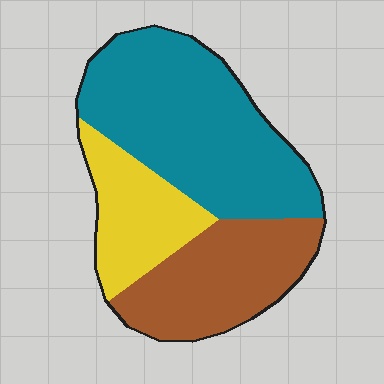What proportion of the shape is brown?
Brown takes up about one third (1/3) of the shape.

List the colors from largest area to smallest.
From largest to smallest: teal, brown, yellow.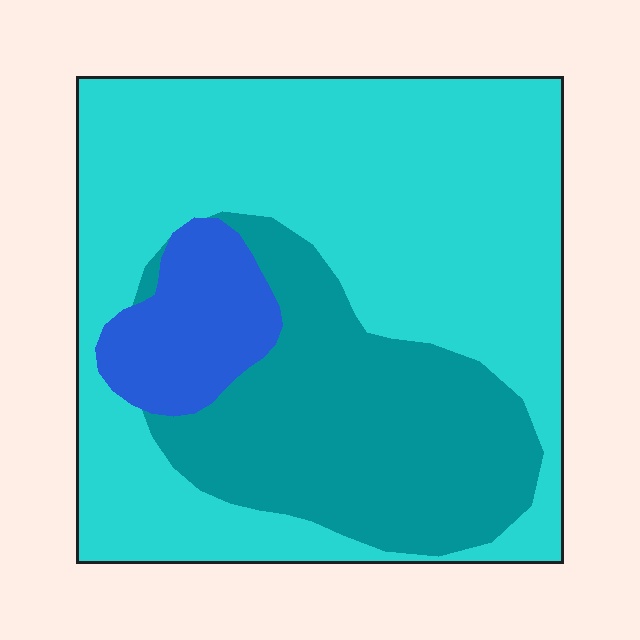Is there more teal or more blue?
Teal.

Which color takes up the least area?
Blue, at roughly 10%.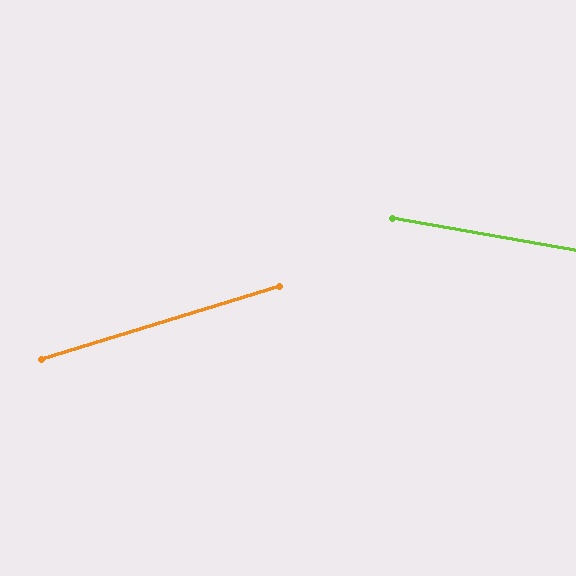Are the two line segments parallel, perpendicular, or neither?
Neither parallel nor perpendicular — they differ by about 27°.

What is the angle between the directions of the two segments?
Approximately 27 degrees.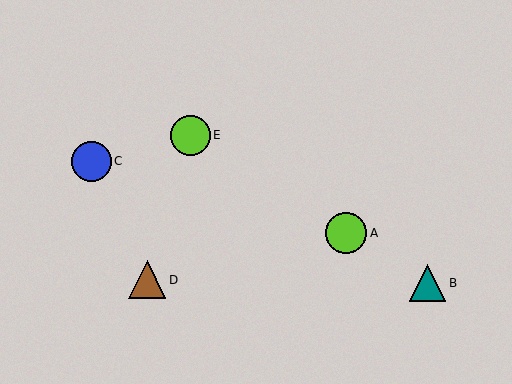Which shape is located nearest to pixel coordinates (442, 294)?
The teal triangle (labeled B) at (427, 283) is nearest to that location.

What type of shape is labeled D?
Shape D is a brown triangle.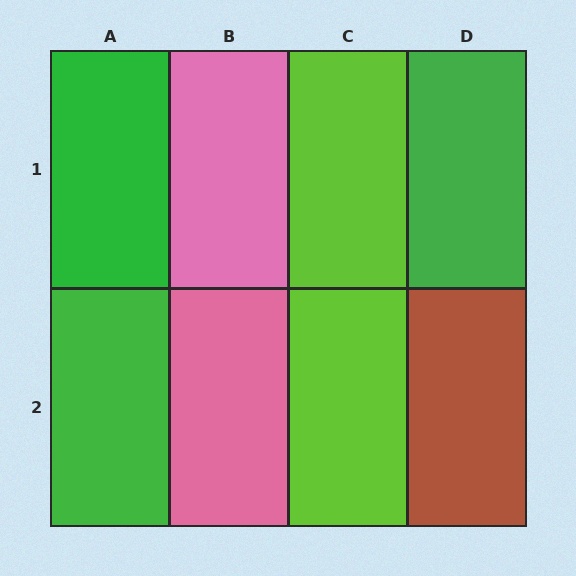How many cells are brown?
1 cell is brown.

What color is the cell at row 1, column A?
Green.